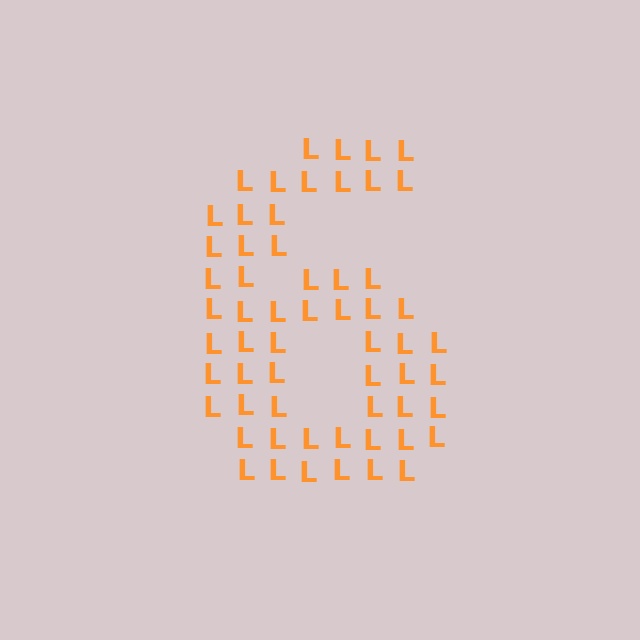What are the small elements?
The small elements are letter L's.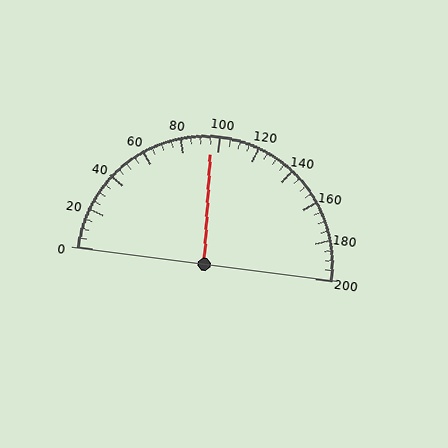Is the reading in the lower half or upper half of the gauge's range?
The reading is in the lower half of the range (0 to 200).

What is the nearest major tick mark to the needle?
The nearest major tick mark is 100.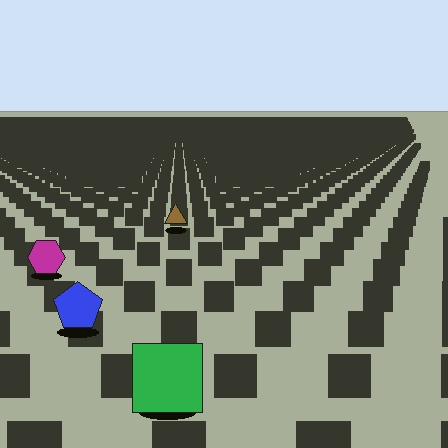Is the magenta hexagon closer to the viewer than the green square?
No. The green square is closer — you can tell from the texture gradient: the ground texture is coarser near it.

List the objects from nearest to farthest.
From nearest to farthest: the green square, the blue pentagon, the magenta hexagon, the brown triangle.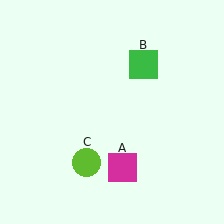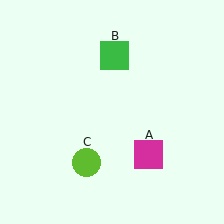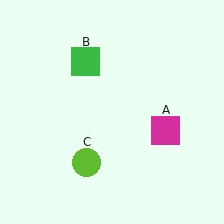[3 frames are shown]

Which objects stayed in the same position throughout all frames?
Lime circle (object C) remained stationary.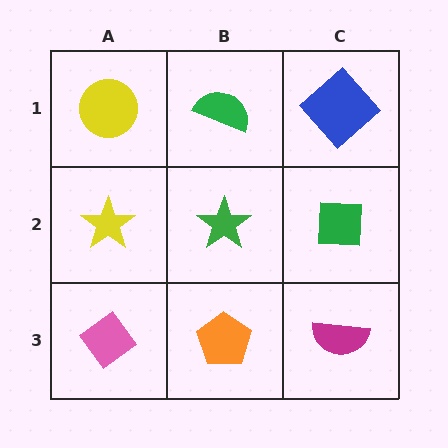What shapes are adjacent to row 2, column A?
A yellow circle (row 1, column A), a pink diamond (row 3, column A), a green star (row 2, column B).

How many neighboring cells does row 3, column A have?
2.